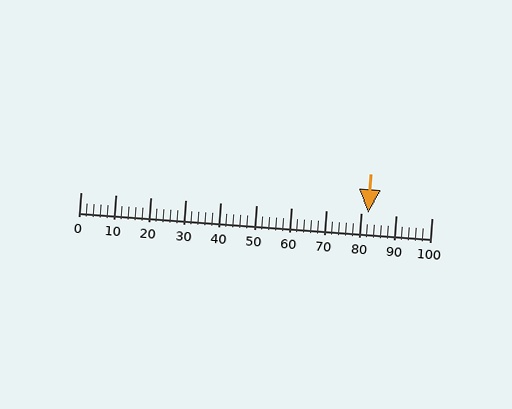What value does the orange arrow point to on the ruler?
The orange arrow points to approximately 82.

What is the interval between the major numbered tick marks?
The major tick marks are spaced 10 units apart.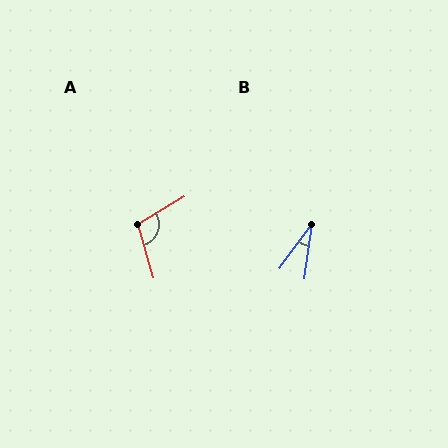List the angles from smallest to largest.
B (29°), A (105°).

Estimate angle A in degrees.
Approximately 105 degrees.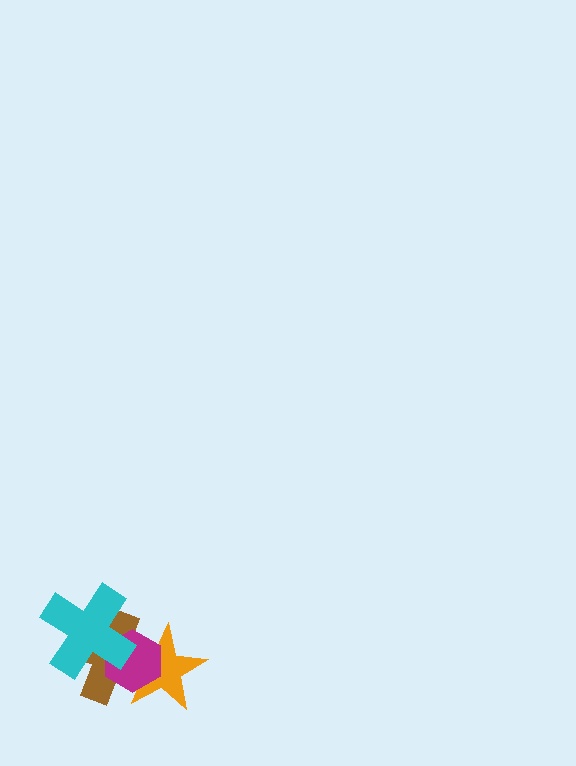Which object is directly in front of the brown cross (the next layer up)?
The orange star is directly in front of the brown cross.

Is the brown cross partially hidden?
Yes, it is partially covered by another shape.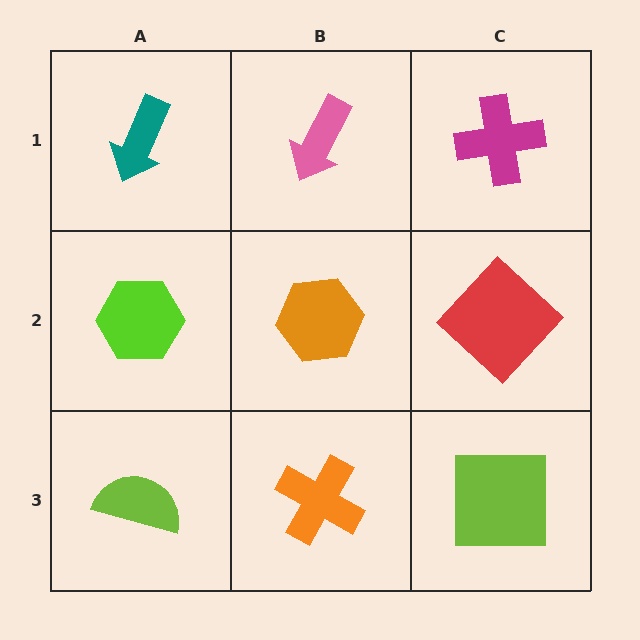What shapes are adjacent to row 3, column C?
A red diamond (row 2, column C), an orange cross (row 3, column B).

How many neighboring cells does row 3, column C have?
2.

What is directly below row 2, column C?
A lime square.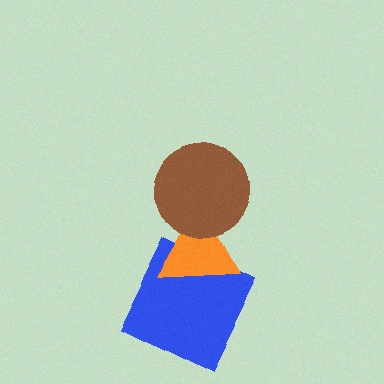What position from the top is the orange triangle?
The orange triangle is 2nd from the top.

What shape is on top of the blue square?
The orange triangle is on top of the blue square.